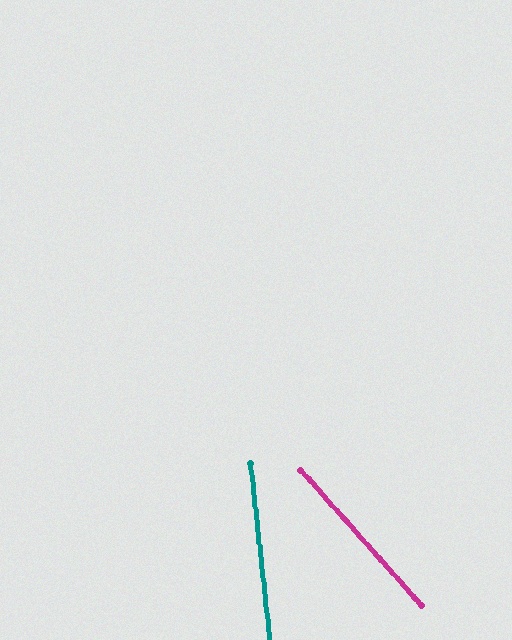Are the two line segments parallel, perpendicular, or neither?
Neither parallel nor perpendicular — they differ by about 36°.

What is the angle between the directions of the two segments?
Approximately 36 degrees.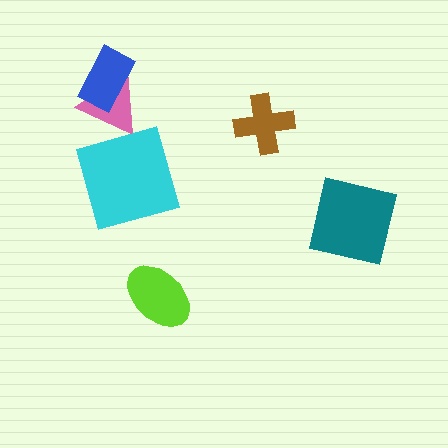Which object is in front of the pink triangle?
The blue rectangle is in front of the pink triangle.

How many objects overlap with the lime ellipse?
0 objects overlap with the lime ellipse.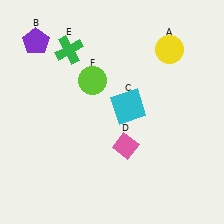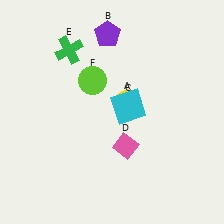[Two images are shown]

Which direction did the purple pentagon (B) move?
The purple pentagon (B) moved right.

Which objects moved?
The objects that moved are: the yellow circle (A), the purple pentagon (B).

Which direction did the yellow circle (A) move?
The yellow circle (A) moved down.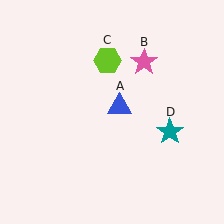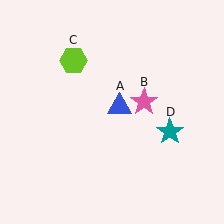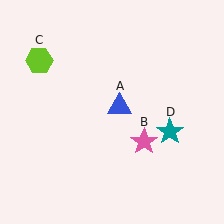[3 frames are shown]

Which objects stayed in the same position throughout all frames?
Blue triangle (object A) and teal star (object D) remained stationary.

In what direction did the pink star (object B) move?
The pink star (object B) moved down.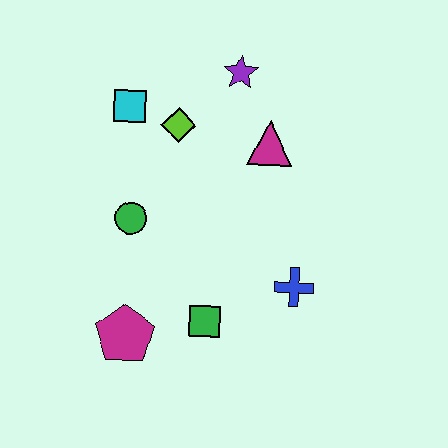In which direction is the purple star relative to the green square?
The purple star is above the green square.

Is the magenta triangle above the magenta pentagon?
Yes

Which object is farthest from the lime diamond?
The magenta pentagon is farthest from the lime diamond.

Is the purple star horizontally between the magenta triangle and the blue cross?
No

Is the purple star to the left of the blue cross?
Yes